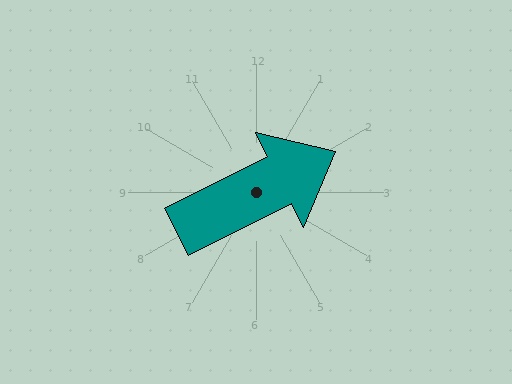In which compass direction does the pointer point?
Northeast.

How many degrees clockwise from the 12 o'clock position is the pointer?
Approximately 63 degrees.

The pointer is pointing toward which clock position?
Roughly 2 o'clock.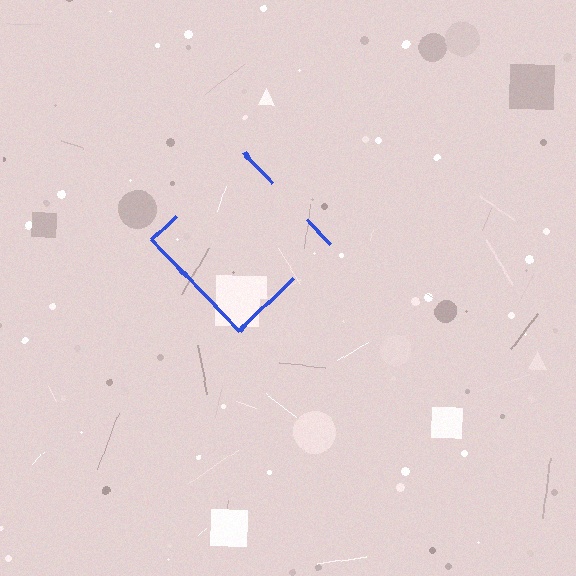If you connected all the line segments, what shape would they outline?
They would outline a diamond.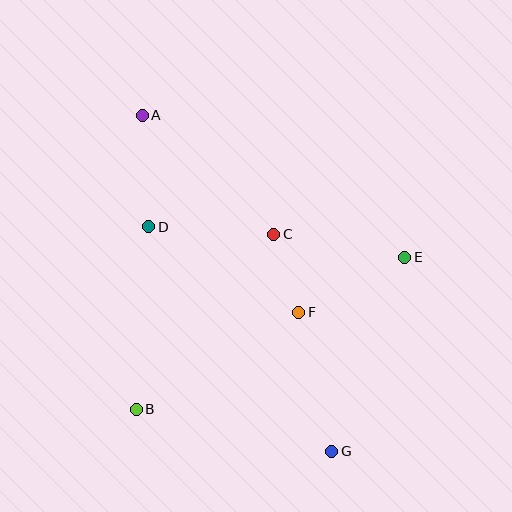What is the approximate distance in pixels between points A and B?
The distance between A and B is approximately 294 pixels.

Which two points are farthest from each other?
Points A and G are farthest from each other.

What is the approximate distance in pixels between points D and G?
The distance between D and G is approximately 290 pixels.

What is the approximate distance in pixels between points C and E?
The distance between C and E is approximately 133 pixels.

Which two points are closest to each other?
Points C and F are closest to each other.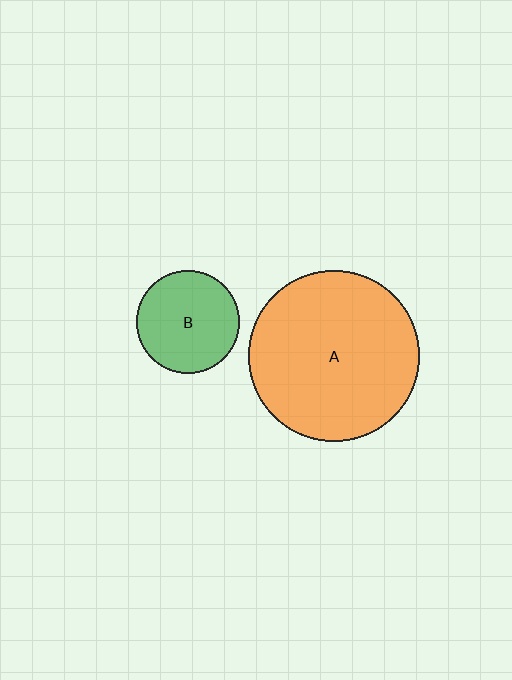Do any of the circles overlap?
No, none of the circles overlap.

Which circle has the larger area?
Circle A (orange).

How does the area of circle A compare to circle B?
Approximately 2.8 times.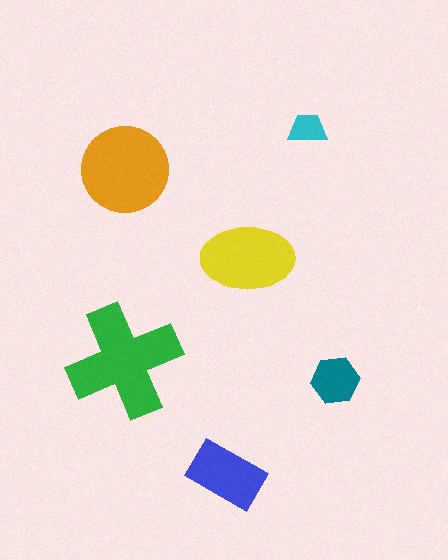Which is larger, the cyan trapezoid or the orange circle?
The orange circle.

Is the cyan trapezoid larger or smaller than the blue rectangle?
Smaller.